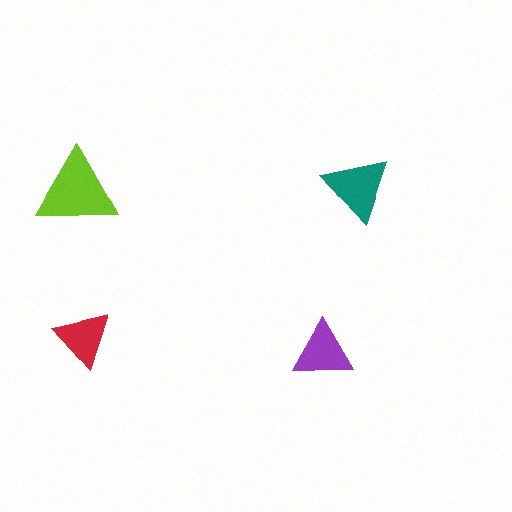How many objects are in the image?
There are 4 objects in the image.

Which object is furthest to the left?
The lime triangle is leftmost.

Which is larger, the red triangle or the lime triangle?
The lime one.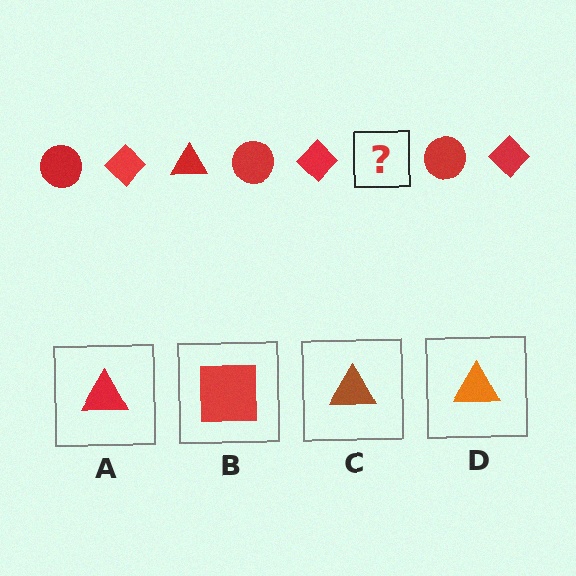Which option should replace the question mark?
Option A.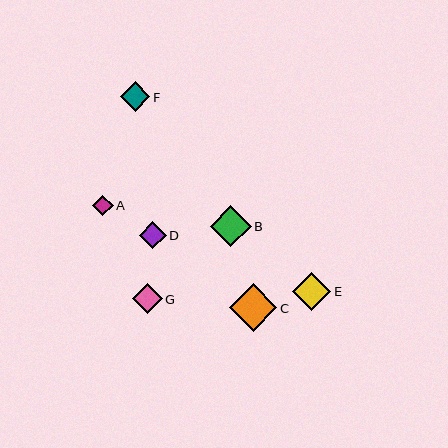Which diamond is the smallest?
Diamond A is the smallest with a size of approximately 20 pixels.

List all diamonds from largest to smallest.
From largest to smallest: C, B, E, G, F, D, A.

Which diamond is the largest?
Diamond C is the largest with a size of approximately 47 pixels.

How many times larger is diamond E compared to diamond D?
Diamond E is approximately 1.4 times the size of diamond D.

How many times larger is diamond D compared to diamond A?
Diamond D is approximately 1.3 times the size of diamond A.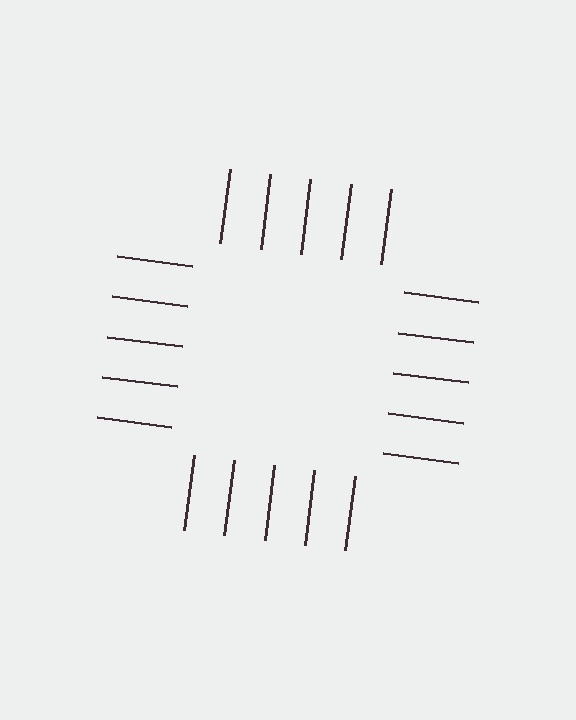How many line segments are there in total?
20 — 5 along each of the 4 edges.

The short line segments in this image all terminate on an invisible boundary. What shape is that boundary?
An illusory square — the line segments terminate on its edges but no continuous stroke is drawn.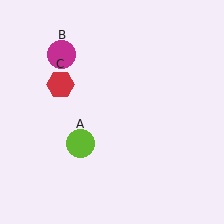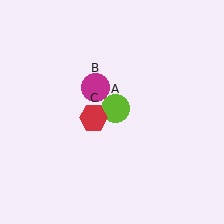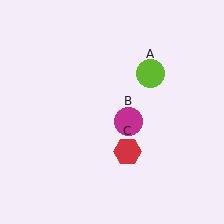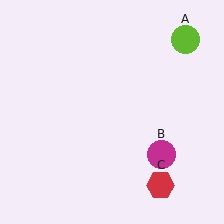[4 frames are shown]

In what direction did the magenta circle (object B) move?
The magenta circle (object B) moved down and to the right.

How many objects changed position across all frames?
3 objects changed position: lime circle (object A), magenta circle (object B), red hexagon (object C).